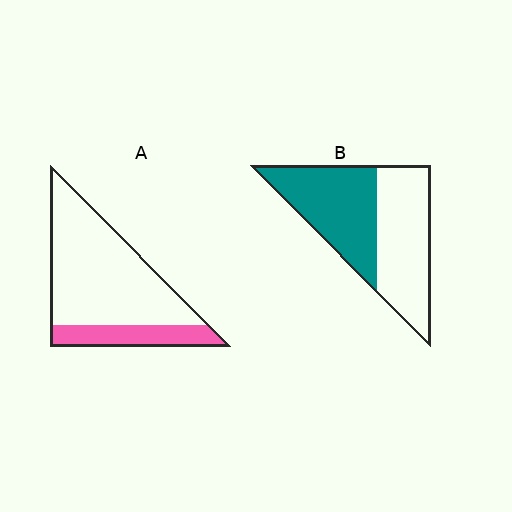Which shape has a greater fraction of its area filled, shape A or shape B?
Shape B.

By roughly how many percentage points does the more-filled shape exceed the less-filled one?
By roughly 25 percentage points (B over A).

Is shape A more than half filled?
No.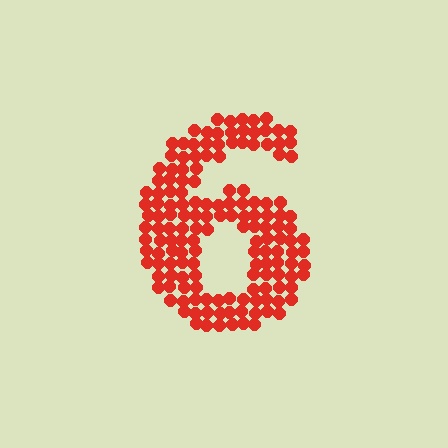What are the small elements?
The small elements are circles.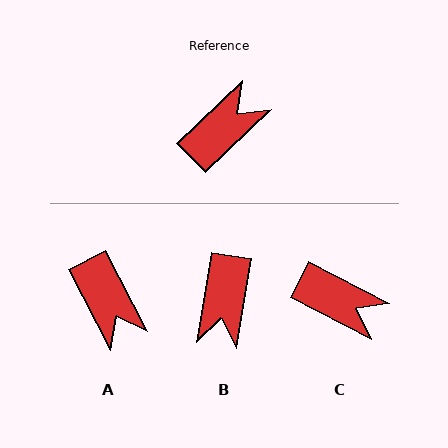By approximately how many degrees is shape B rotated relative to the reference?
Approximately 143 degrees clockwise.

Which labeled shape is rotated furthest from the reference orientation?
B, about 143 degrees away.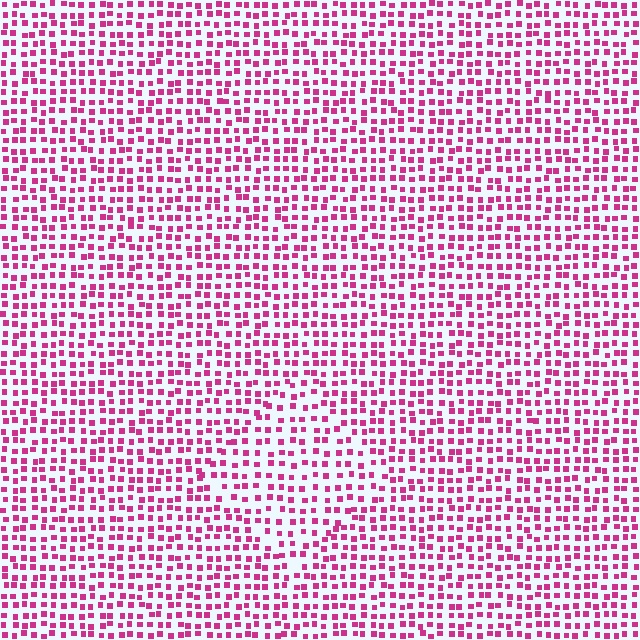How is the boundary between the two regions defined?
The boundary is defined by a change in element density (approximately 1.4x ratio). All elements are the same color, size, and shape.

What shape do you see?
I see a diamond.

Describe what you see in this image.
The image contains small magenta elements arranged at two different densities. A diamond-shaped region is visible where the elements are less densely packed than the surrounding area.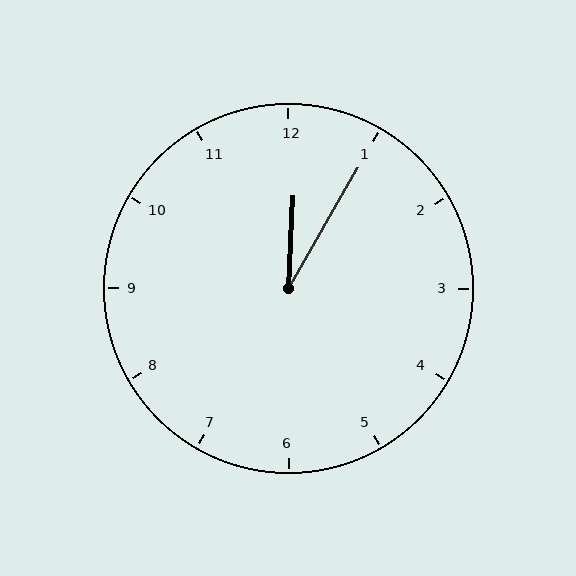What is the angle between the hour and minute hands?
Approximately 28 degrees.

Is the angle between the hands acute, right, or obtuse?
It is acute.